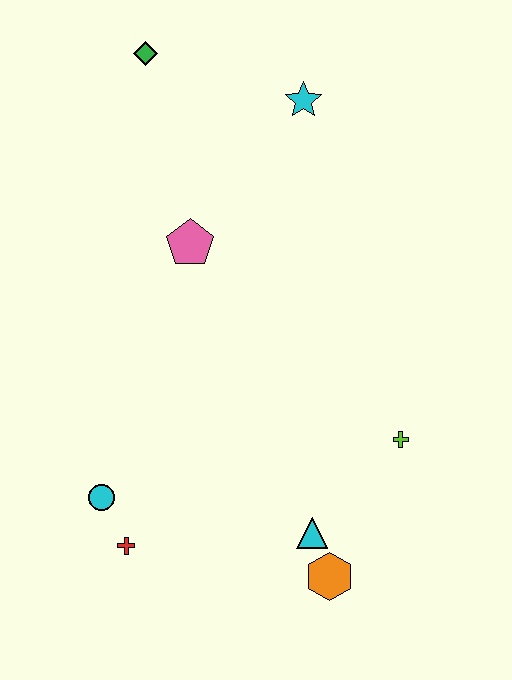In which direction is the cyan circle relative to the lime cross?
The cyan circle is to the left of the lime cross.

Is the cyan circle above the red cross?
Yes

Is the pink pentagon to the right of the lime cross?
No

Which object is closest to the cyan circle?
The red cross is closest to the cyan circle.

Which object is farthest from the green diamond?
The orange hexagon is farthest from the green diamond.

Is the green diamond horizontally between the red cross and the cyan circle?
No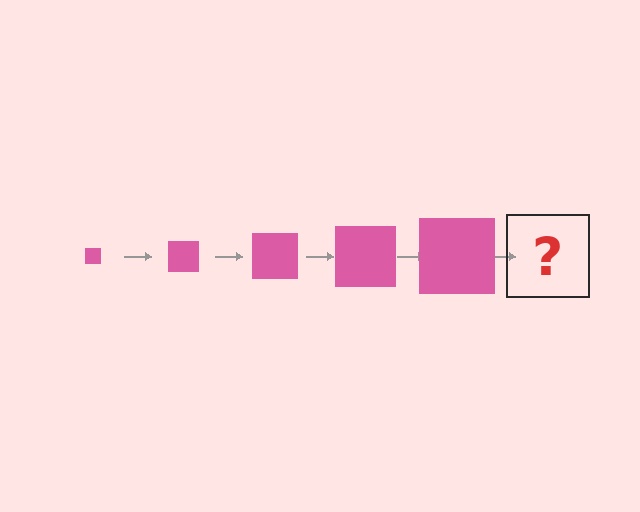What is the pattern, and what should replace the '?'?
The pattern is that the square gets progressively larger each step. The '?' should be a pink square, larger than the previous one.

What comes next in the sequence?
The next element should be a pink square, larger than the previous one.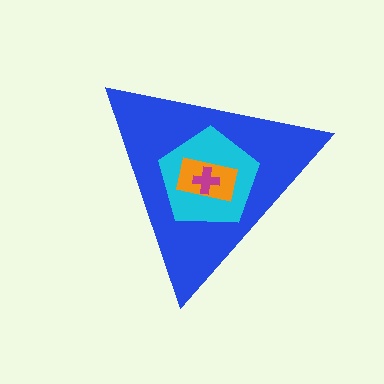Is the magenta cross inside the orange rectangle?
Yes.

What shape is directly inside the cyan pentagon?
The orange rectangle.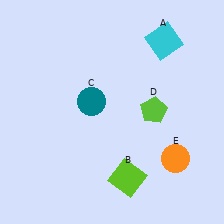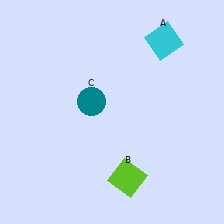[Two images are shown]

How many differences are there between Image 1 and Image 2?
There are 2 differences between the two images.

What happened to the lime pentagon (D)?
The lime pentagon (D) was removed in Image 2. It was in the top-right area of Image 1.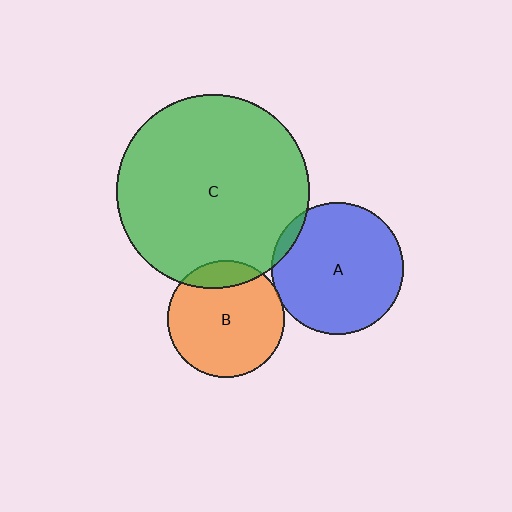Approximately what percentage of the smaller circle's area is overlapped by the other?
Approximately 15%.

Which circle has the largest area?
Circle C (green).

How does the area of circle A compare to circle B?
Approximately 1.3 times.